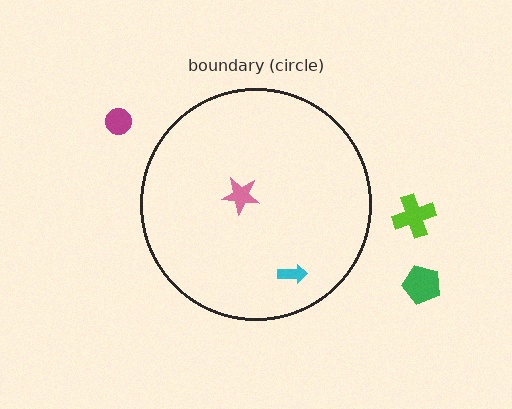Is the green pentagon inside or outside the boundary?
Outside.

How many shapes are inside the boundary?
2 inside, 3 outside.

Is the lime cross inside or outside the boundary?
Outside.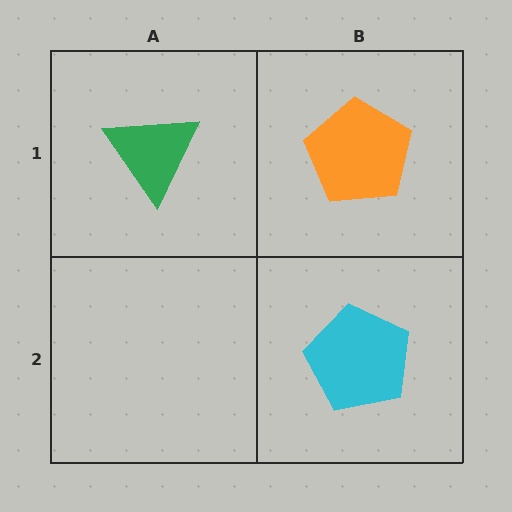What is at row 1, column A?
A green triangle.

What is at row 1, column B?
An orange pentagon.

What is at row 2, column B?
A cyan pentagon.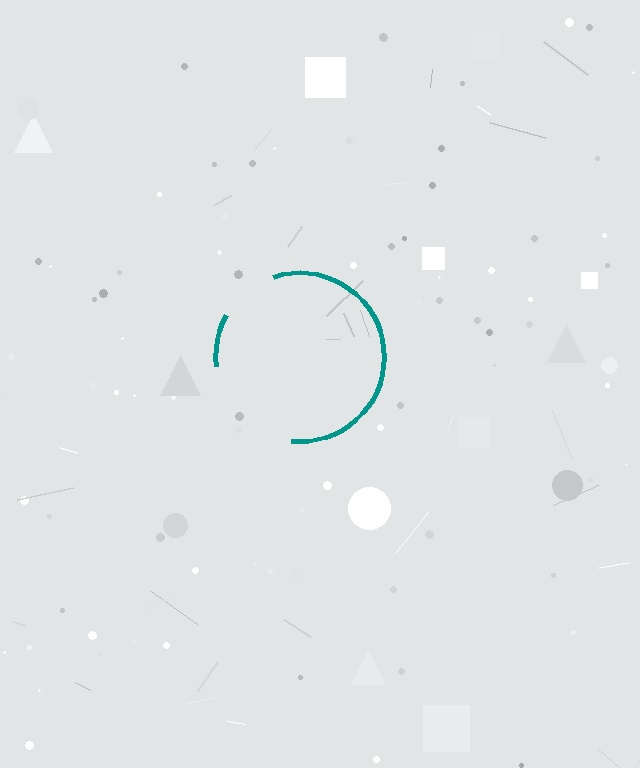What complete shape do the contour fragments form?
The contour fragments form a circle.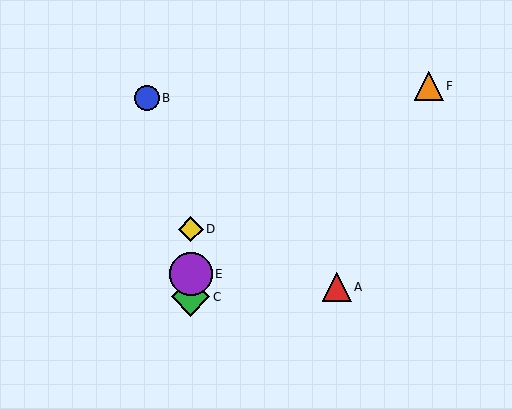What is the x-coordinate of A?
Object A is at x≈337.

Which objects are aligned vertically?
Objects C, D, E are aligned vertically.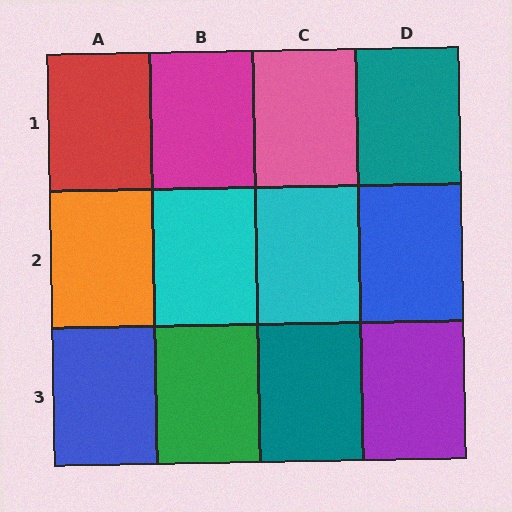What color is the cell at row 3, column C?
Teal.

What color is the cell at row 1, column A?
Red.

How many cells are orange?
1 cell is orange.